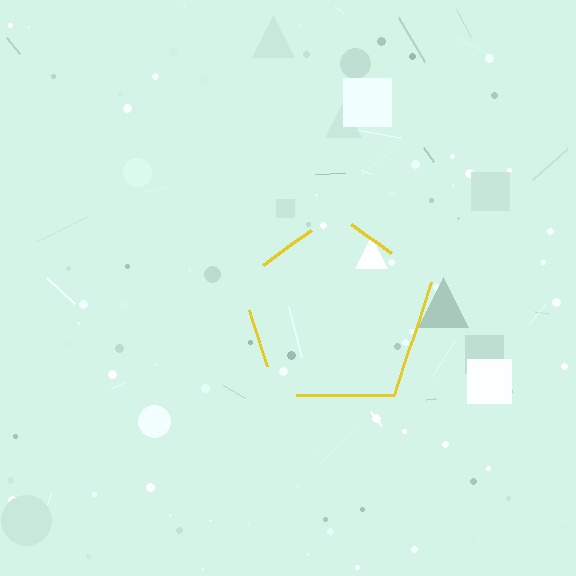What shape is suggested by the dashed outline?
The dashed outline suggests a pentagon.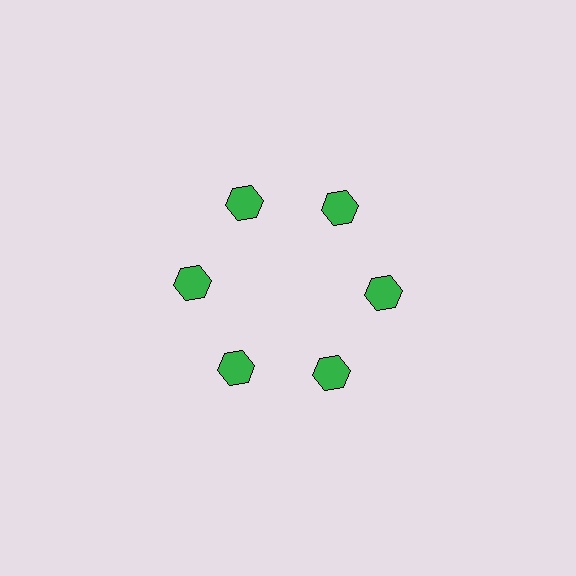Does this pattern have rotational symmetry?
Yes, this pattern has 6-fold rotational symmetry. It looks the same after rotating 60 degrees around the center.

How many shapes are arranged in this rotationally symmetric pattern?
There are 6 shapes, arranged in 6 groups of 1.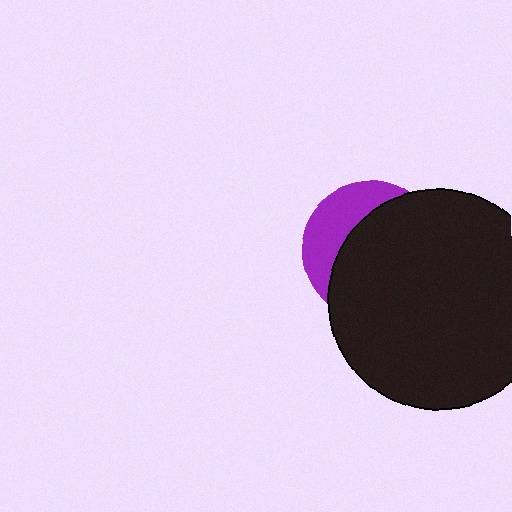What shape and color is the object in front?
The object in front is a black circle.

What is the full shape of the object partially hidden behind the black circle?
The partially hidden object is a purple circle.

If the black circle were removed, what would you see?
You would see the complete purple circle.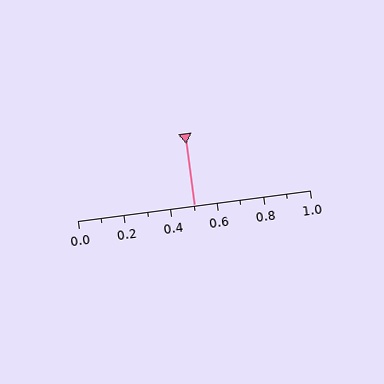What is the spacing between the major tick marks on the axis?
The major ticks are spaced 0.2 apart.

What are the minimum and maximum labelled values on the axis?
The axis runs from 0.0 to 1.0.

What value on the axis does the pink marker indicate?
The marker indicates approximately 0.5.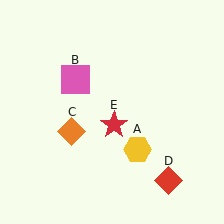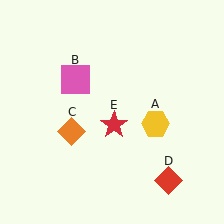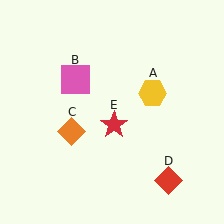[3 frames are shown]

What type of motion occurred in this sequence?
The yellow hexagon (object A) rotated counterclockwise around the center of the scene.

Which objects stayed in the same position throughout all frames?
Pink square (object B) and orange diamond (object C) and red diamond (object D) and red star (object E) remained stationary.